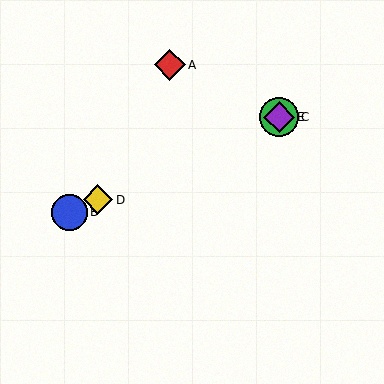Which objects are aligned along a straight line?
Objects B, C, D, E are aligned along a straight line.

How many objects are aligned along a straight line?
4 objects (B, C, D, E) are aligned along a straight line.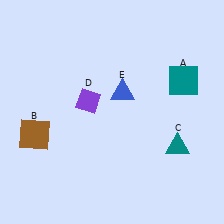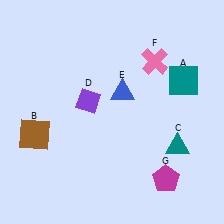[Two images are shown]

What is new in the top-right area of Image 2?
A pink cross (F) was added in the top-right area of Image 2.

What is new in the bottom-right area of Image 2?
A magenta pentagon (G) was added in the bottom-right area of Image 2.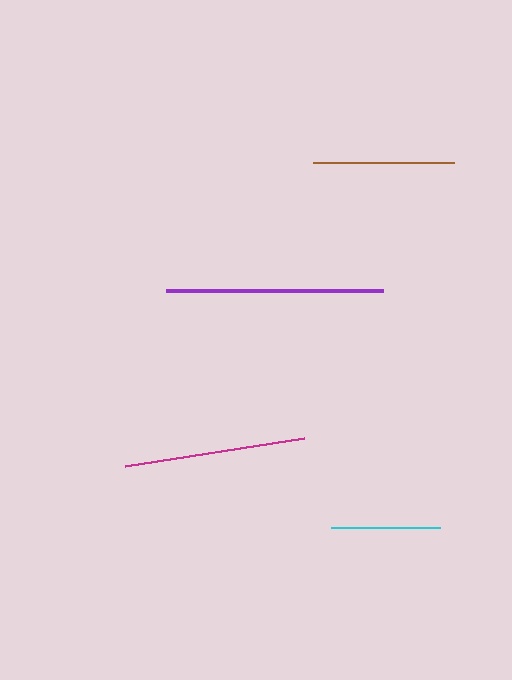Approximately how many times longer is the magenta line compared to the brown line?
The magenta line is approximately 1.3 times the length of the brown line.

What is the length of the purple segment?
The purple segment is approximately 217 pixels long.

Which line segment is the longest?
The purple line is the longest at approximately 217 pixels.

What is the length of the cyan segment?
The cyan segment is approximately 109 pixels long.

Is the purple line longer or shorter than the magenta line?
The purple line is longer than the magenta line.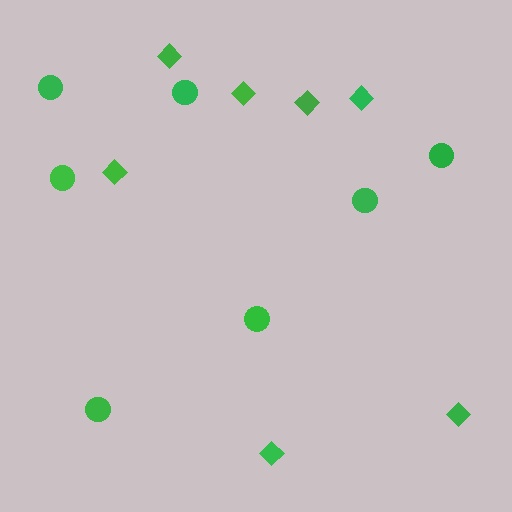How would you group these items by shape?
There are 2 groups: one group of circles (7) and one group of diamonds (7).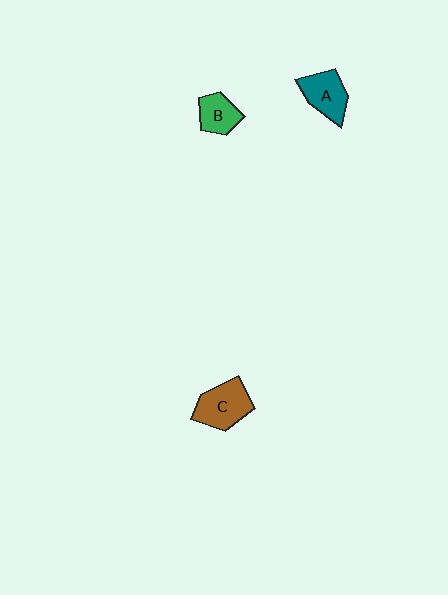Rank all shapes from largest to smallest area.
From largest to smallest: C (brown), A (teal), B (green).